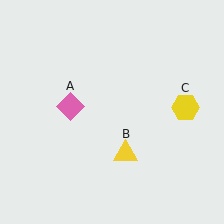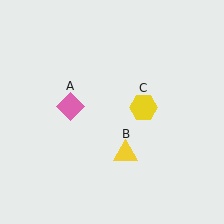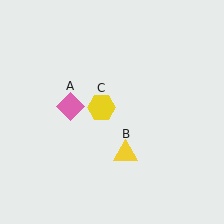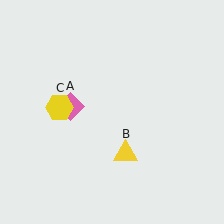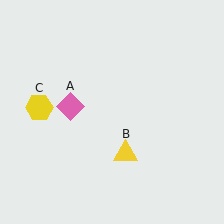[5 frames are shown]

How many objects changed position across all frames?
1 object changed position: yellow hexagon (object C).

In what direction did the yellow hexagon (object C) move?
The yellow hexagon (object C) moved left.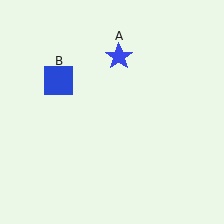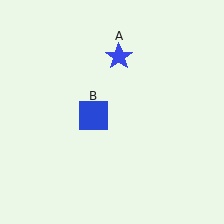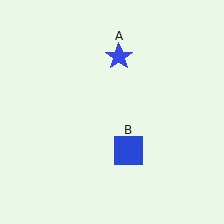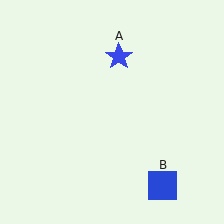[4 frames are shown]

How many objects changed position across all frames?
1 object changed position: blue square (object B).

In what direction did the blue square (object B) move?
The blue square (object B) moved down and to the right.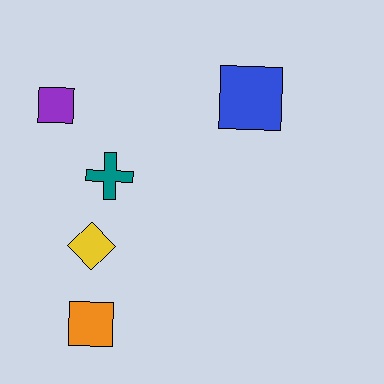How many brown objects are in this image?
There are no brown objects.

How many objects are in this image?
There are 5 objects.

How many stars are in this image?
There are no stars.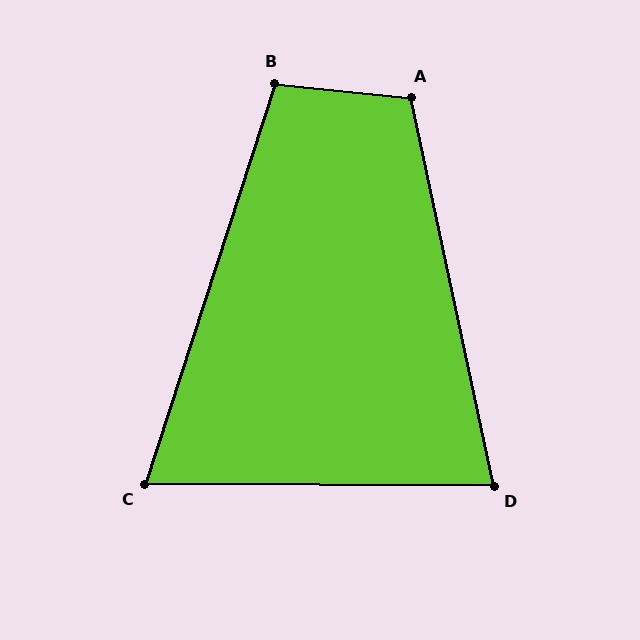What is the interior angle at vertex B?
Approximately 102 degrees (obtuse).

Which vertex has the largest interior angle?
A, at approximately 108 degrees.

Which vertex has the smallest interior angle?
C, at approximately 72 degrees.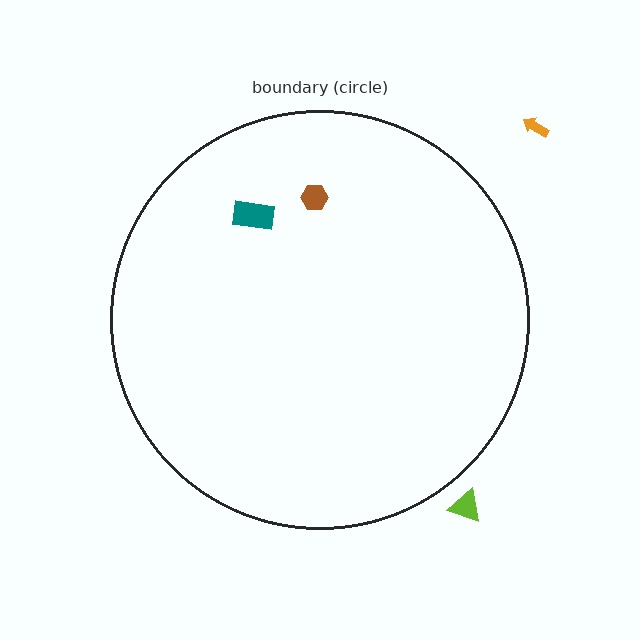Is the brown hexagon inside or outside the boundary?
Inside.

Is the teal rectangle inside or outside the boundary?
Inside.